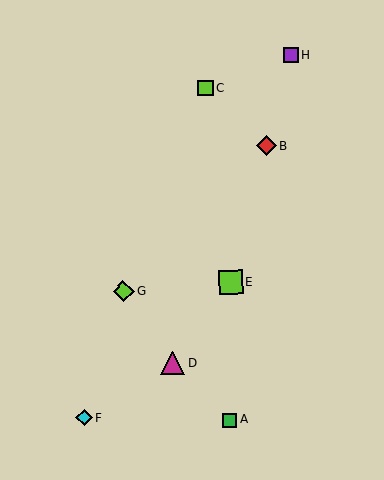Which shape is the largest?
The lime square (labeled E) is the largest.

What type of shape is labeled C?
Shape C is a lime square.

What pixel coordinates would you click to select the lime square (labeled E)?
Click at (231, 282) to select the lime square E.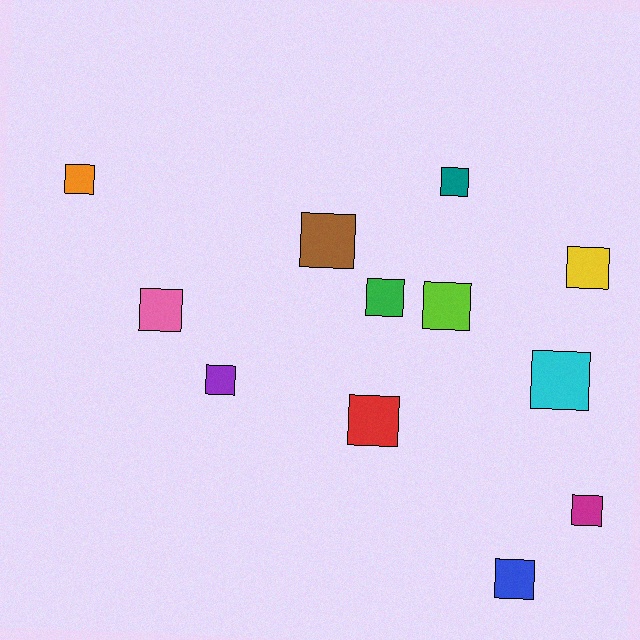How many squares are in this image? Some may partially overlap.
There are 12 squares.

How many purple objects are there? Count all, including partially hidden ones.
There is 1 purple object.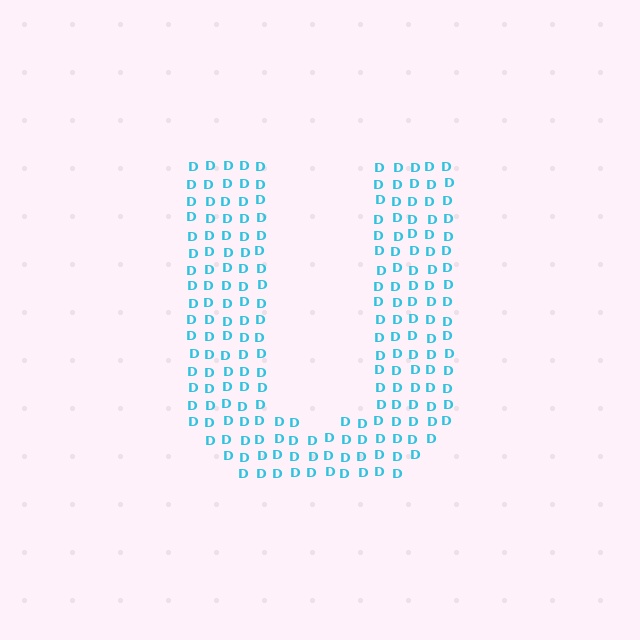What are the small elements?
The small elements are letter D's.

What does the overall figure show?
The overall figure shows the letter U.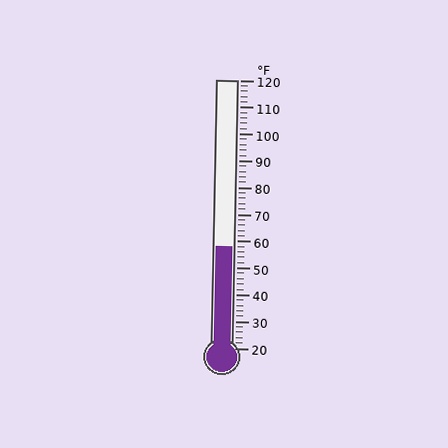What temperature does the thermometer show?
The thermometer shows approximately 58°F.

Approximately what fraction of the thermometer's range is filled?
The thermometer is filled to approximately 40% of its range.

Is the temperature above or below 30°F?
The temperature is above 30°F.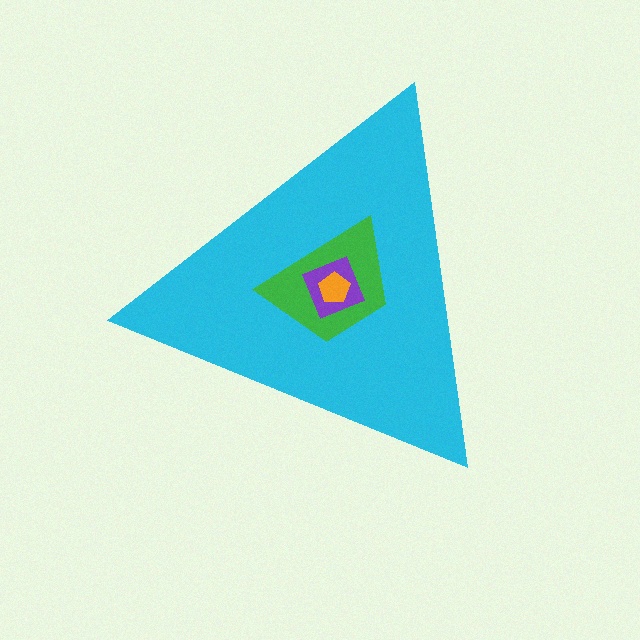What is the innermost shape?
The orange pentagon.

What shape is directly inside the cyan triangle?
The green trapezoid.